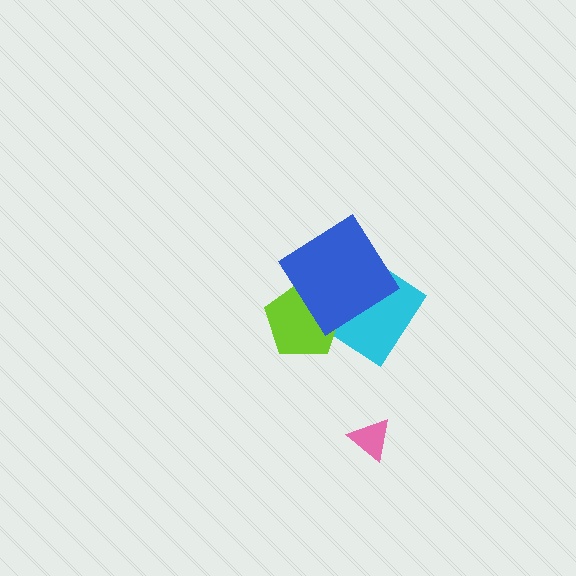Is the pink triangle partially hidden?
No, no other shape covers it.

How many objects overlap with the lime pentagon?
2 objects overlap with the lime pentagon.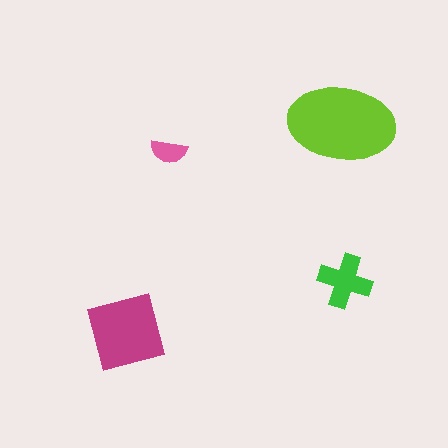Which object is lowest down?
The magenta square is bottommost.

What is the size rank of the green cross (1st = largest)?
3rd.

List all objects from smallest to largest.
The pink semicircle, the green cross, the magenta square, the lime ellipse.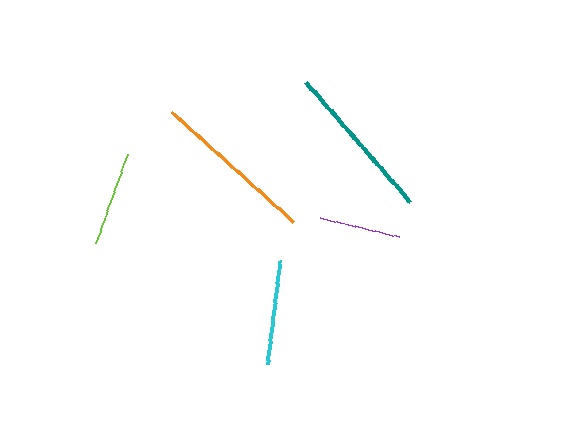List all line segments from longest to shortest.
From longest to shortest: orange, teal, cyan, lime, purple.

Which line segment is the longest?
The orange line is the longest at approximately 164 pixels.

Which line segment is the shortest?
The purple line is the shortest at approximately 81 pixels.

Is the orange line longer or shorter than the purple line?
The orange line is longer than the purple line.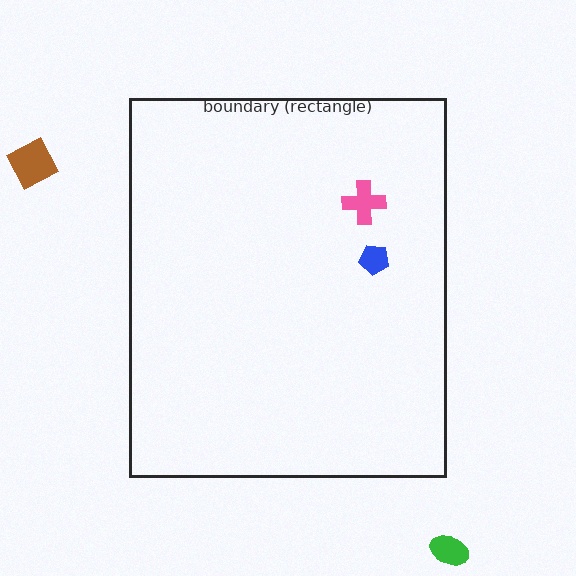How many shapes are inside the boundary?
2 inside, 2 outside.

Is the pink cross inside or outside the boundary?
Inside.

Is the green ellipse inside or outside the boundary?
Outside.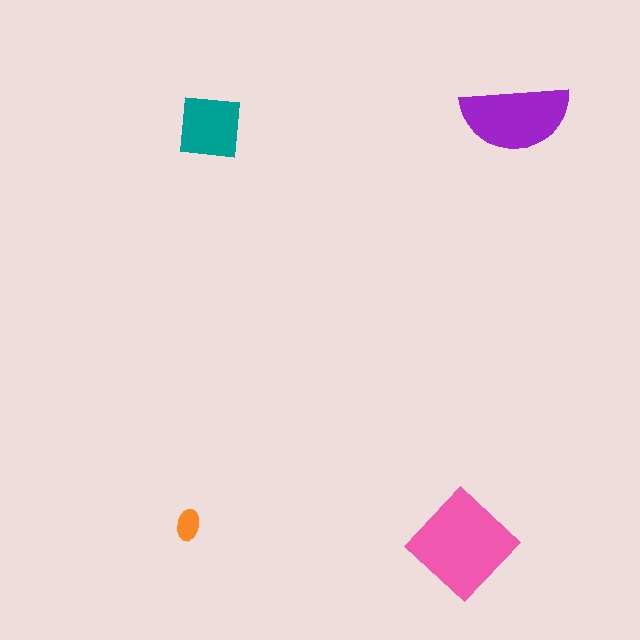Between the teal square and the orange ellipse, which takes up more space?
The teal square.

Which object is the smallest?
The orange ellipse.